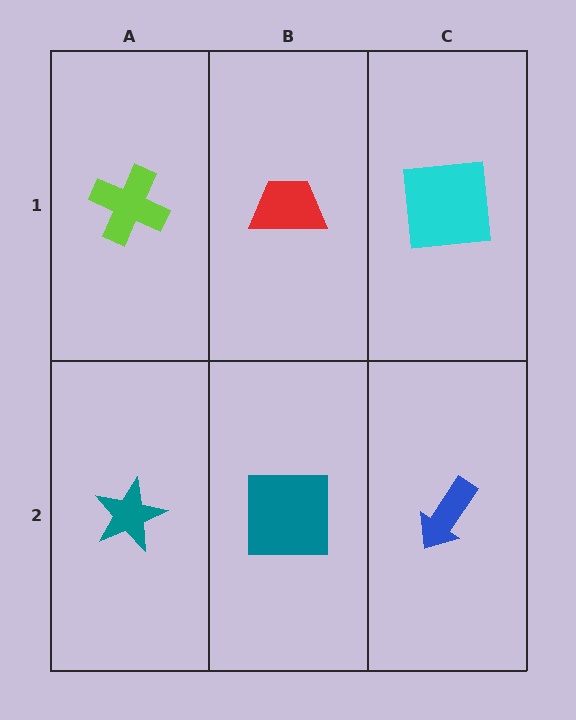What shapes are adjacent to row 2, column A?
A lime cross (row 1, column A), a teal square (row 2, column B).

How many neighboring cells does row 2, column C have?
2.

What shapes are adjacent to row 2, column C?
A cyan square (row 1, column C), a teal square (row 2, column B).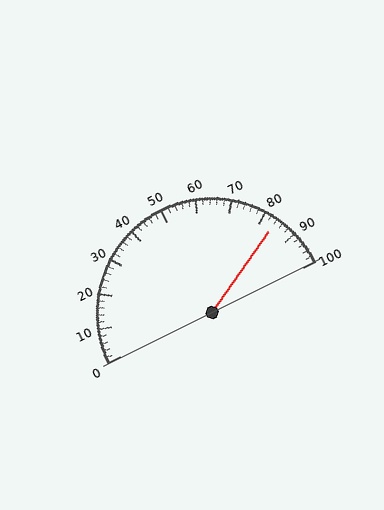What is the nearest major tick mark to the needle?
The nearest major tick mark is 80.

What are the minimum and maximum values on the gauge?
The gauge ranges from 0 to 100.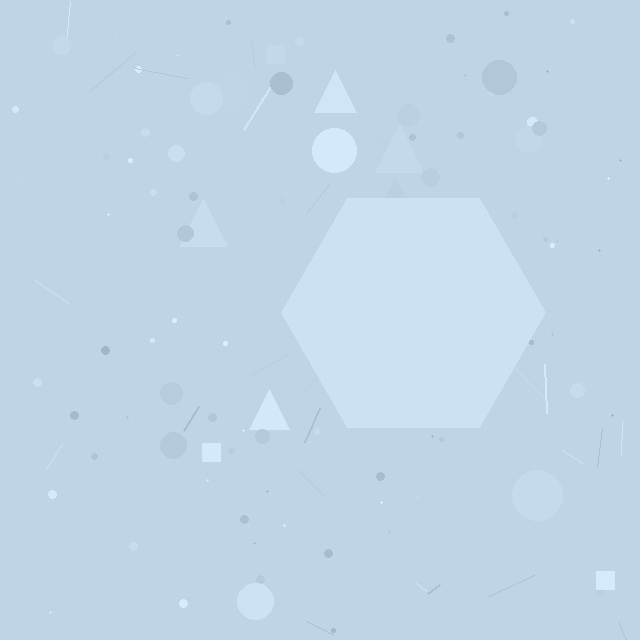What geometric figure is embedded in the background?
A hexagon is embedded in the background.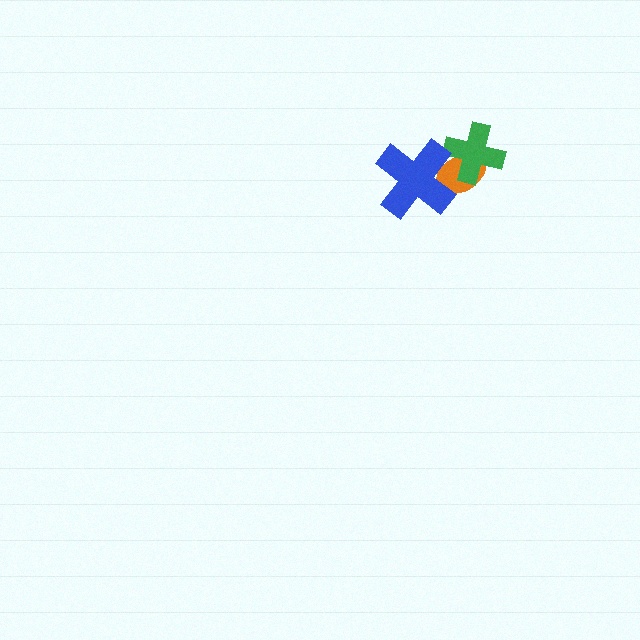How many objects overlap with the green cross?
2 objects overlap with the green cross.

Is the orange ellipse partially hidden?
Yes, it is partially covered by another shape.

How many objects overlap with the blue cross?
2 objects overlap with the blue cross.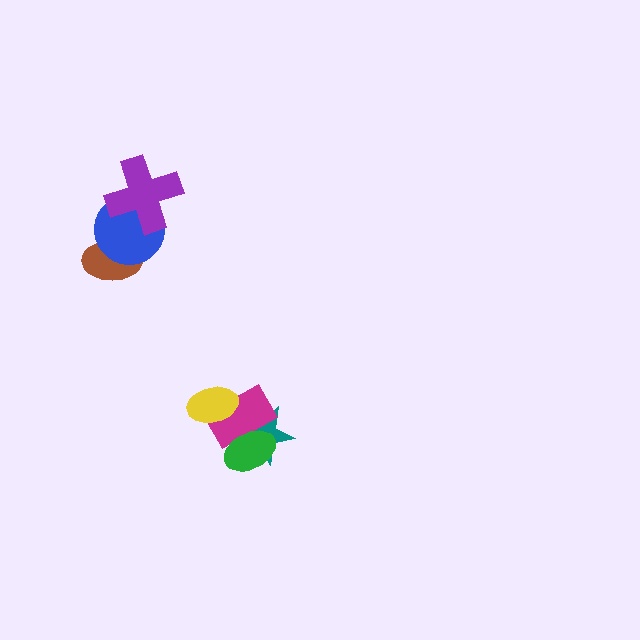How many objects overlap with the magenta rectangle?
3 objects overlap with the magenta rectangle.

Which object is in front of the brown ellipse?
The blue circle is in front of the brown ellipse.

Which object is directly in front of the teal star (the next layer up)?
The magenta rectangle is directly in front of the teal star.